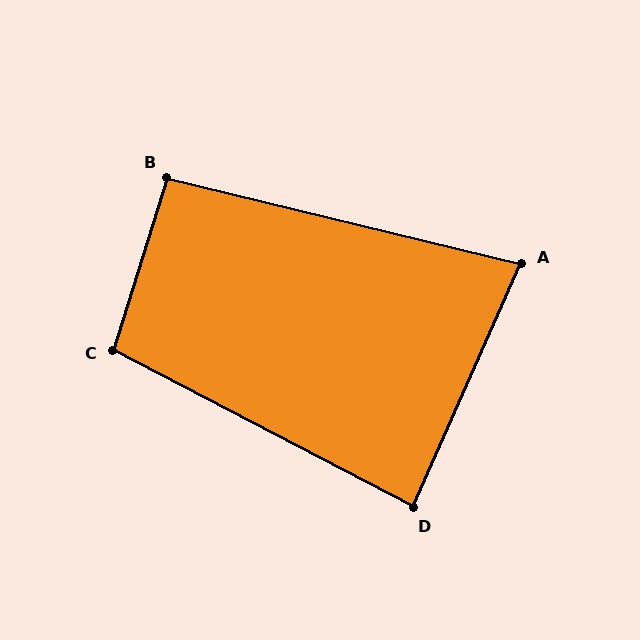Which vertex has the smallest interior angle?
A, at approximately 80 degrees.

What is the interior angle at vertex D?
Approximately 86 degrees (approximately right).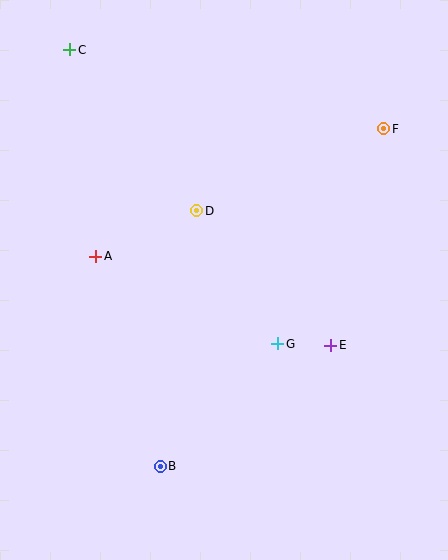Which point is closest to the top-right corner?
Point F is closest to the top-right corner.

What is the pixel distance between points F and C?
The distance between F and C is 324 pixels.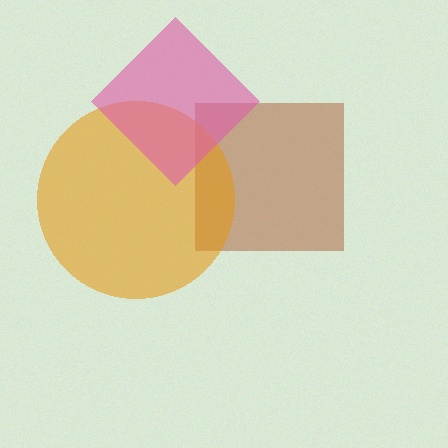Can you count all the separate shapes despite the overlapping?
Yes, there are 3 separate shapes.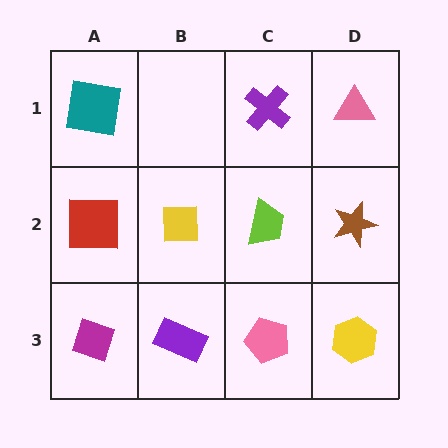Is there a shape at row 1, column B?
No, that cell is empty.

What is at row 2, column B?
A yellow square.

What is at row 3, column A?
A magenta diamond.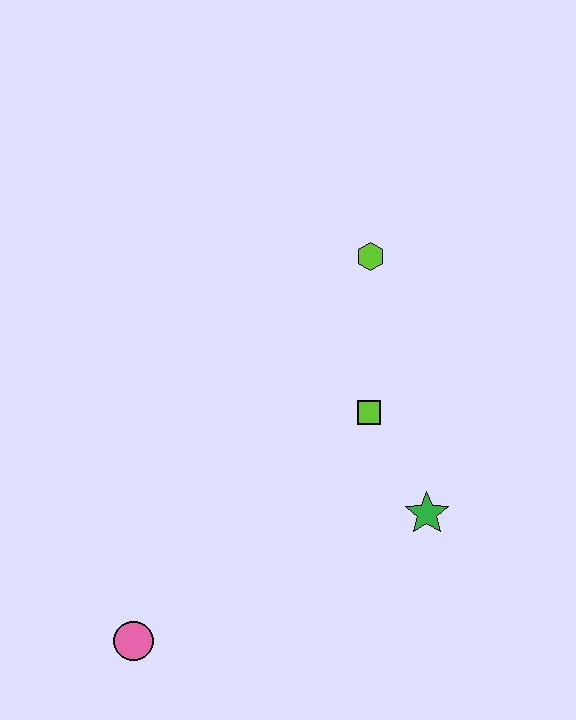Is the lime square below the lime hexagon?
Yes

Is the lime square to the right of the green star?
No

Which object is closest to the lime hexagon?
The lime square is closest to the lime hexagon.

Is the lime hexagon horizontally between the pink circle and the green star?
Yes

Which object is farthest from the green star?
The pink circle is farthest from the green star.